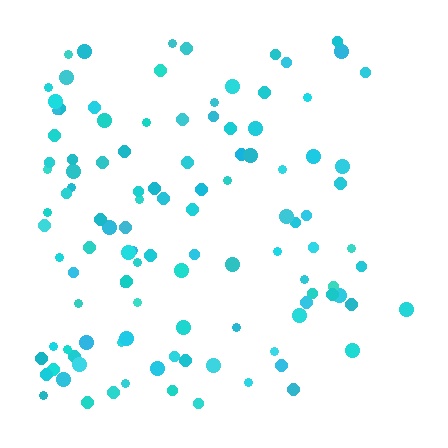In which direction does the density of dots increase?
From right to left, with the left side densest.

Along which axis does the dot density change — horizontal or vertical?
Horizontal.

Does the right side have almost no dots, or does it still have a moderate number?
Still a moderate number, just noticeably fewer than the left.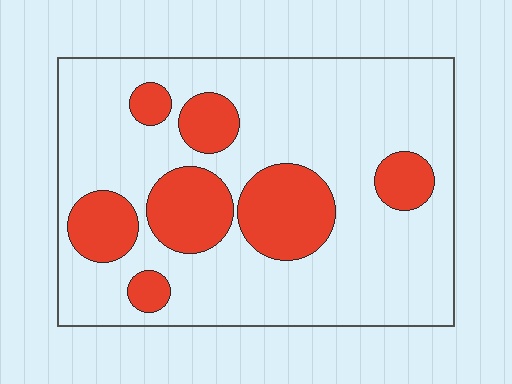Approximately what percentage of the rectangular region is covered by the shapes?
Approximately 25%.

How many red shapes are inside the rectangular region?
7.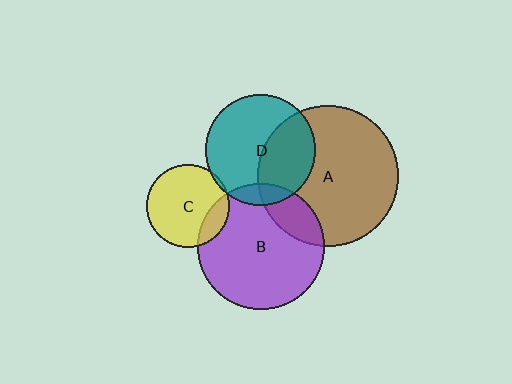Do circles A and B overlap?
Yes.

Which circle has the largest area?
Circle A (brown).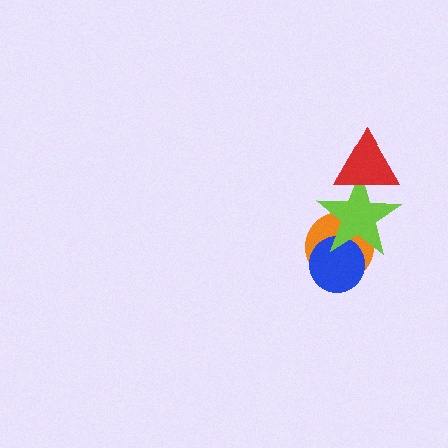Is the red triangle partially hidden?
No, no other shape covers it.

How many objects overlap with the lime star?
3 objects overlap with the lime star.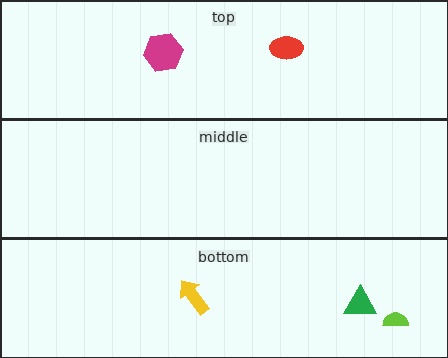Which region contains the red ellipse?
The top region.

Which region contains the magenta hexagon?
The top region.